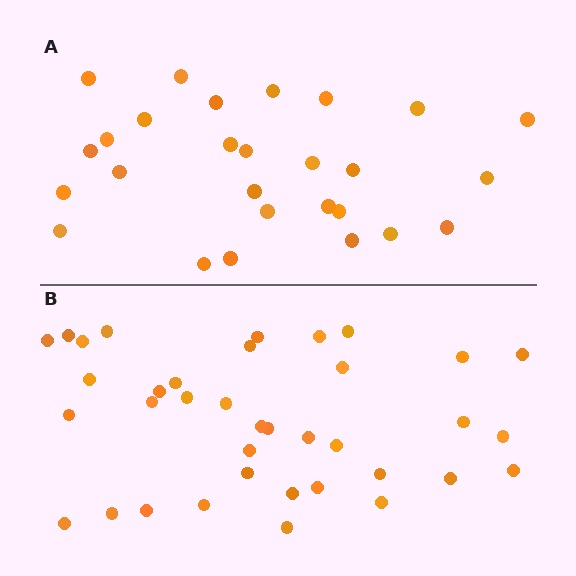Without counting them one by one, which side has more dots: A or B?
Region B (the bottom region) has more dots.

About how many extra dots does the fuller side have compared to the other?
Region B has roughly 10 or so more dots than region A.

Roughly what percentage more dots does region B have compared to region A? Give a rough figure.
About 35% more.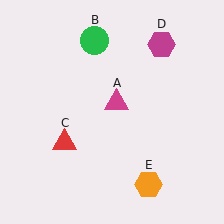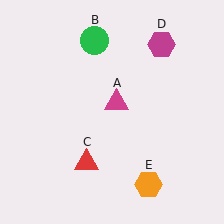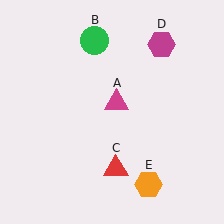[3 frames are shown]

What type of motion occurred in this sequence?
The red triangle (object C) rotated counterclockwise around the center of the scene.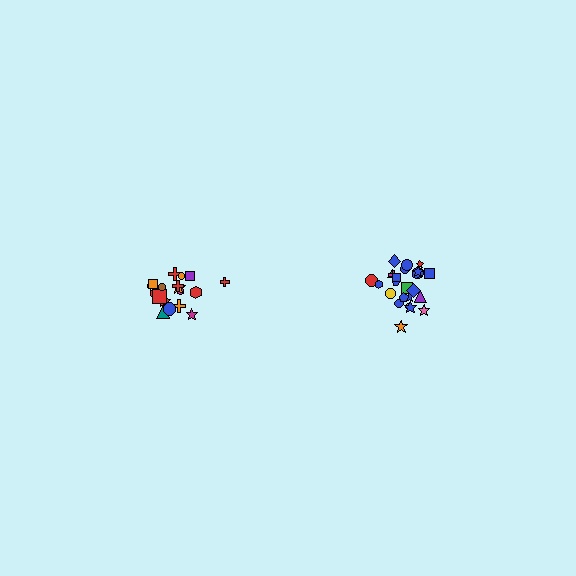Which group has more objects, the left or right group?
The right group.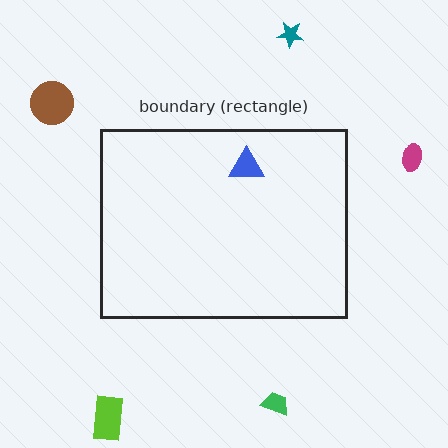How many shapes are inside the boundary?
1 inside, 5 outside.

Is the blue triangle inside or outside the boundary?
Inside.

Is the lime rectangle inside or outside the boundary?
Outside.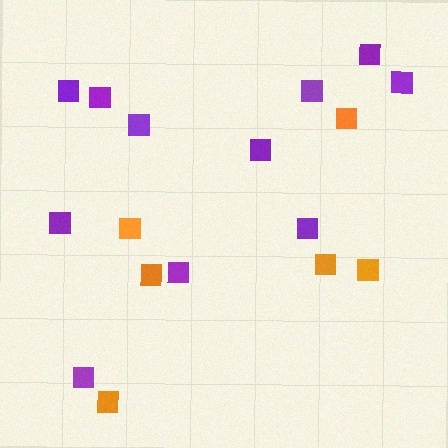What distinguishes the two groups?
There are 2 groups: one group of purple squares (11) and one group of orange squares (6).